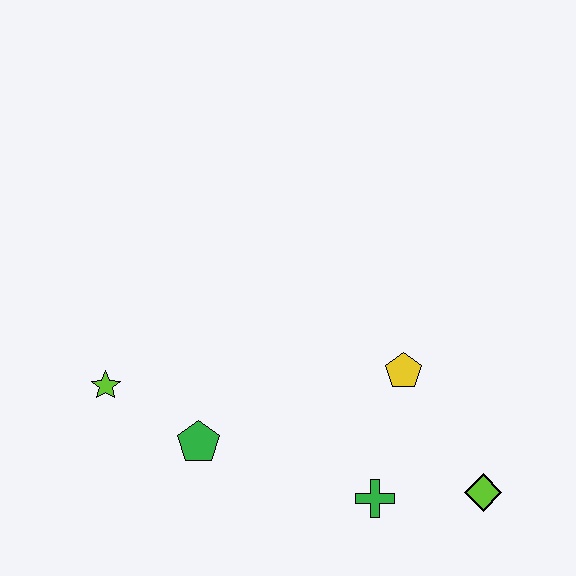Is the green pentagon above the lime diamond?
Yes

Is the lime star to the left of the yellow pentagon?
Yes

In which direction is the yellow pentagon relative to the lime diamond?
The yellow pentagon is above the lime diamond.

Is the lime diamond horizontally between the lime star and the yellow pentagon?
No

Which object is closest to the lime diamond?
The green cross is closest to the lime diamond.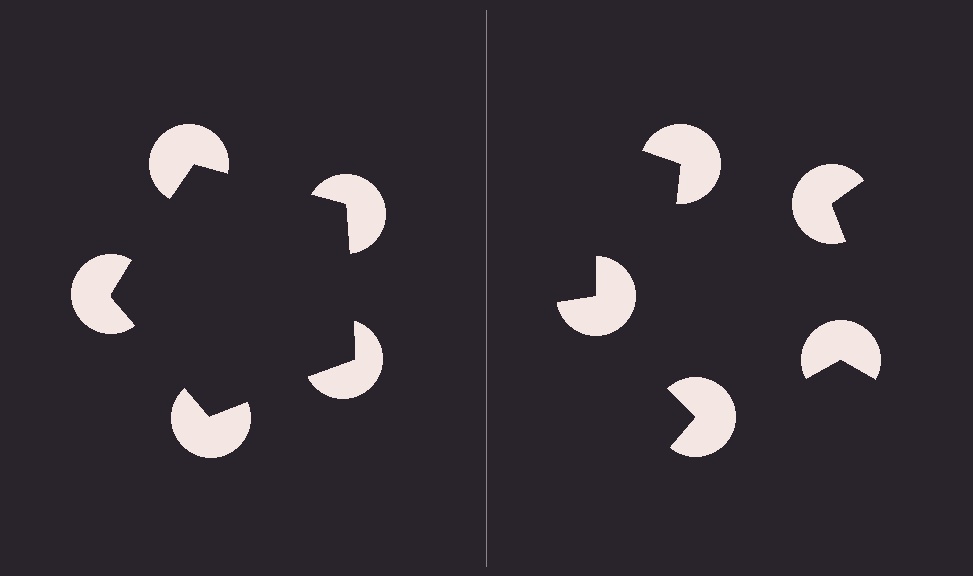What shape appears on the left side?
An illusory pentagon.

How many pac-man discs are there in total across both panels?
10 — 5 on each side.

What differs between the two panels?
The pac-man discs are positioned identically on both sides; only the wedge orientations differ. On the left they align to a pentagon; on the right they are misaligned.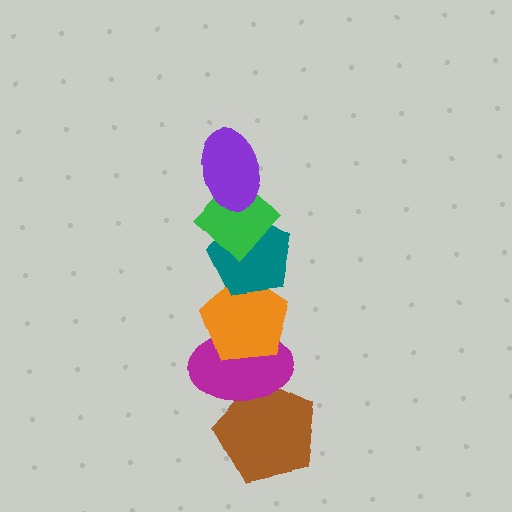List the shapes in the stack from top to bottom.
From top to bottom: the purple ellipse, the green diamond, the teal pentagon, the orange pentagon, the magenta ellipse, the brown pentagon.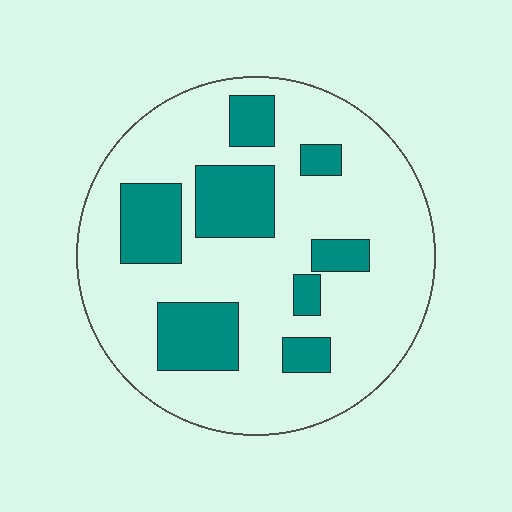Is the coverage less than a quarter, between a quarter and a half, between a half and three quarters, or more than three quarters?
Less than a quarter.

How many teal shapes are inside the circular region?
8.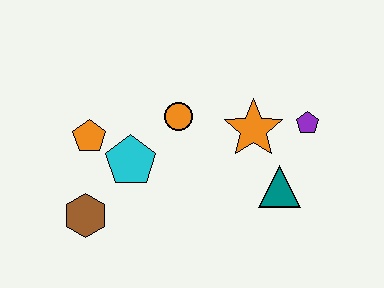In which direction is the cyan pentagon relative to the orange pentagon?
The cyan pentagon is to the right of the orange pentagon.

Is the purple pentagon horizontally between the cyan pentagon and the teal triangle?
No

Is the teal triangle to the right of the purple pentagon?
No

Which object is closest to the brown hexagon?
The cyan pentagon is closest to the brown hexagon.